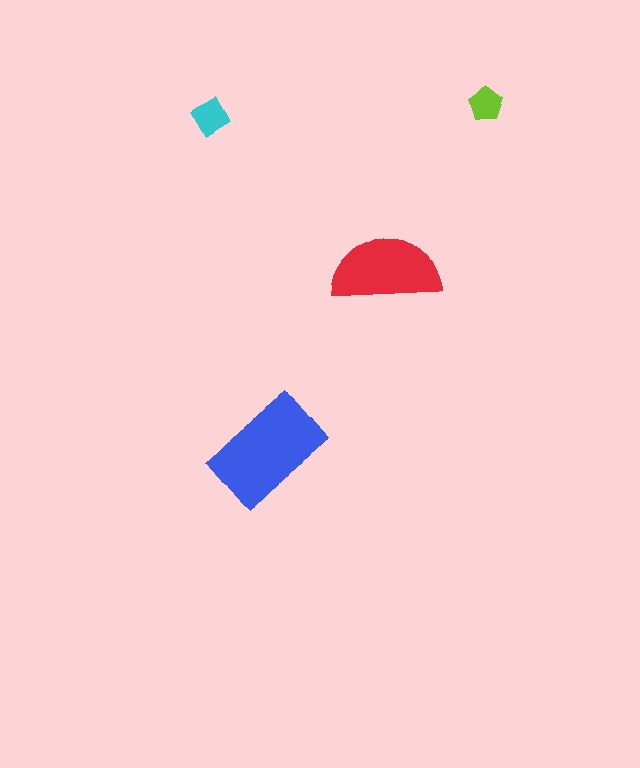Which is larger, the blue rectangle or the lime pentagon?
The blue rectangle.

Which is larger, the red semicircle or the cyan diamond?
The red semicircle.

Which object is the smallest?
The lime pentagon.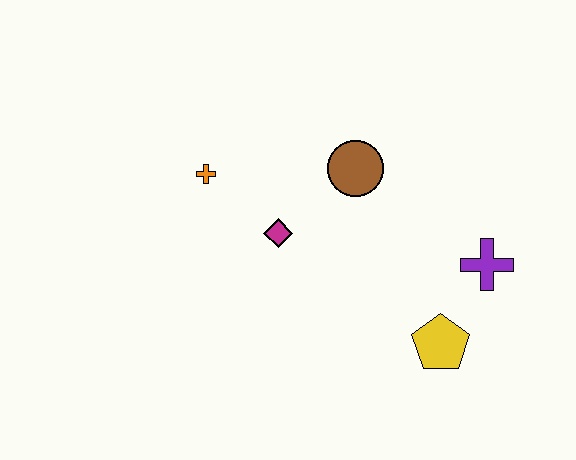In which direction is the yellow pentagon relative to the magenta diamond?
The yellow pentagon is to the right of the magenta diamond.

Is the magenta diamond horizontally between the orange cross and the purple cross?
Yes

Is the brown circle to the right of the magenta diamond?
Yes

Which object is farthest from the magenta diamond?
The purple cross is farthest from the magenta diamond.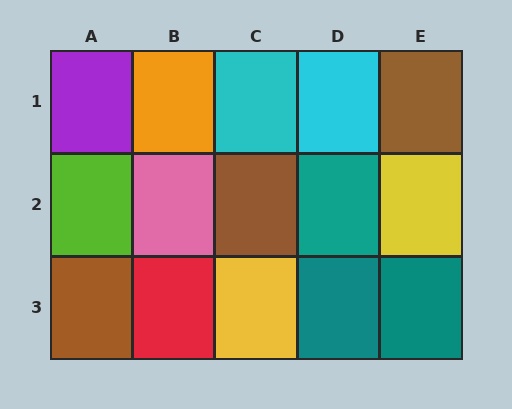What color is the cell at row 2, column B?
Pink.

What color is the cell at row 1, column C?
Cyan.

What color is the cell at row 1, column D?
Cyan.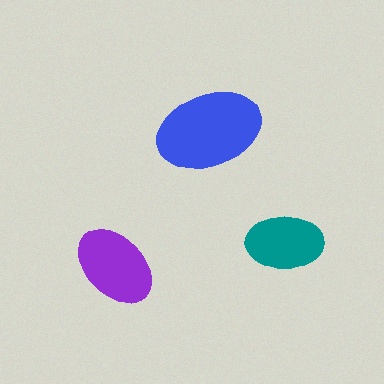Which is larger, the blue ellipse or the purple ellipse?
The blue one.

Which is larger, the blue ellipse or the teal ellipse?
The blue one.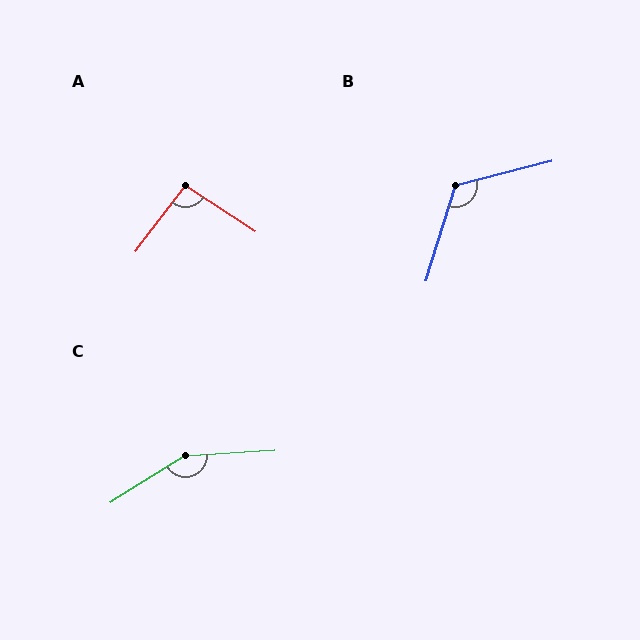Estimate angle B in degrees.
Approximately 122 degrees.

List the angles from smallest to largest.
A (94°), B (122°), C (151°).